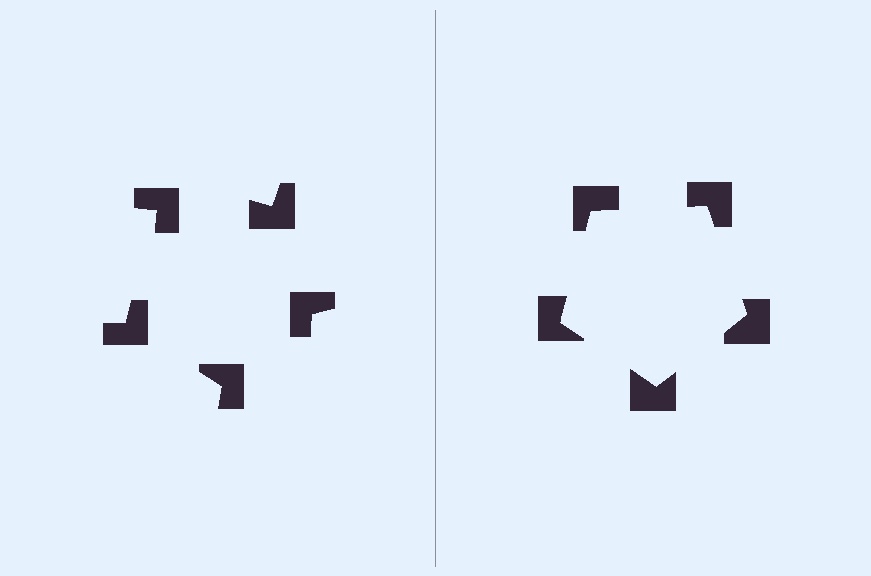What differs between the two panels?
The notched squares are positioned identically on both sides; only the wedge orientations differ. On the right they align to a pentagon; on the left they are misaligned.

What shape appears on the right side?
An illusory pentagon.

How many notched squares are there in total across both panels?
10 — 5 on each side.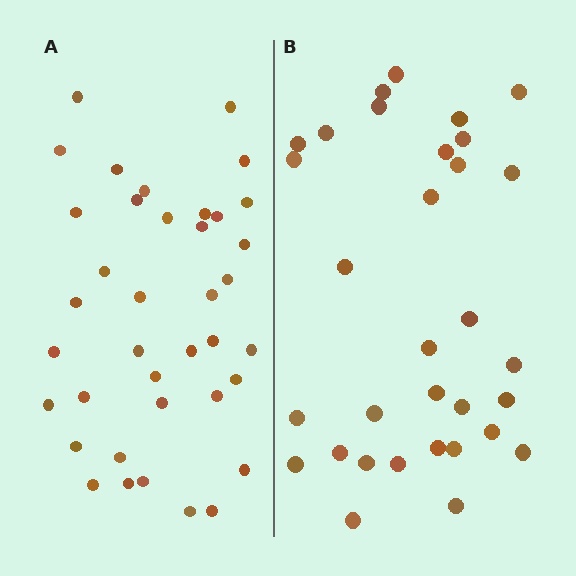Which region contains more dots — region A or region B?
Region A (the left region) has more dots.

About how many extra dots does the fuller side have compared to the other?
Region A has about 6 more dots than region B.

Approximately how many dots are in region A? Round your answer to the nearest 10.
About 40 dots. (The exact count is 38, which rounds to 40.)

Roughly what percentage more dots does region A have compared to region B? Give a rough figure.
About 20% more.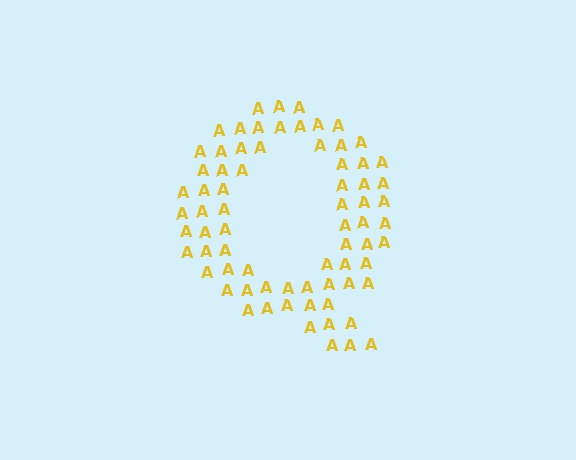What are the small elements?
The small elements are letter A's.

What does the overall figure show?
The overall figure shows the letter Q.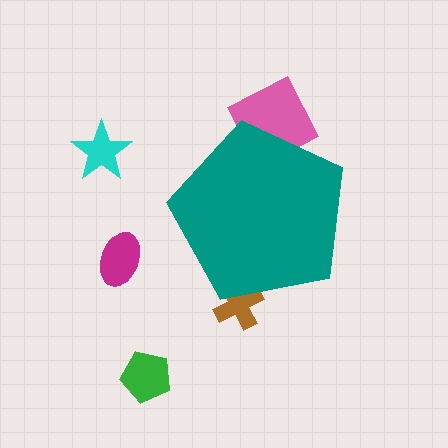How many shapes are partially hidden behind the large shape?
3 shapes are partially hidden.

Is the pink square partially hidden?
Yes, the pink square is partially hidden behind the teal pentagon.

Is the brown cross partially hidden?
Yes, the brown cross is partially hidden behind the teal pentagon.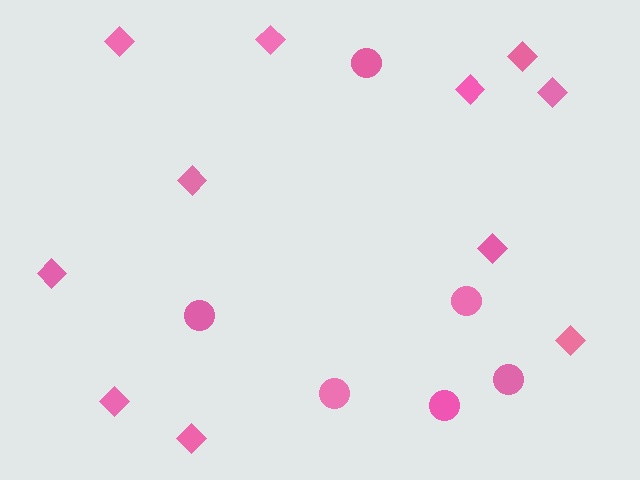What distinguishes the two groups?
There are 2 groups: one group of circles (6) and one group of diamonds (11).